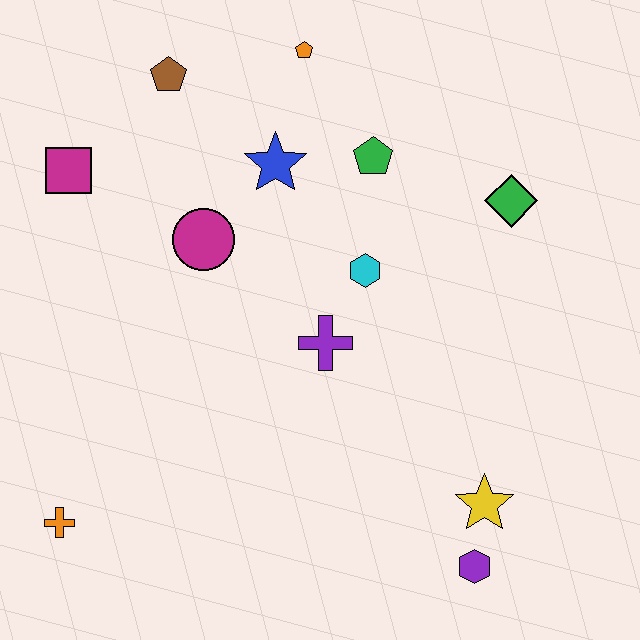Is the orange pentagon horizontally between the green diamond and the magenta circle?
Yes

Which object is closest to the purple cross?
The cyan hexagon is closest to the purple cross.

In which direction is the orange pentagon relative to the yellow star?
The orange pentagon is above the yellow star.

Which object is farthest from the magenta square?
The purple hexagon is farthest from the magenta square.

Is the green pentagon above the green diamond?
Yes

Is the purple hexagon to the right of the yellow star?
No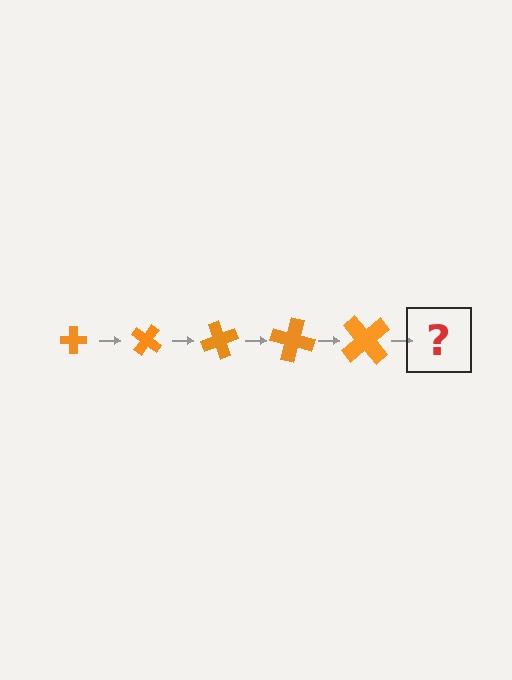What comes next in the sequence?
The next element should be a cross, larger than the previous one and rotated 175 degrees from the start.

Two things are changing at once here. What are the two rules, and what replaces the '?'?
The two rules are that the cross grows larger each step and it rotates 35 degrees each step. The '?' should be a cross, larger than the previous one and rotated 175 degrees from the start.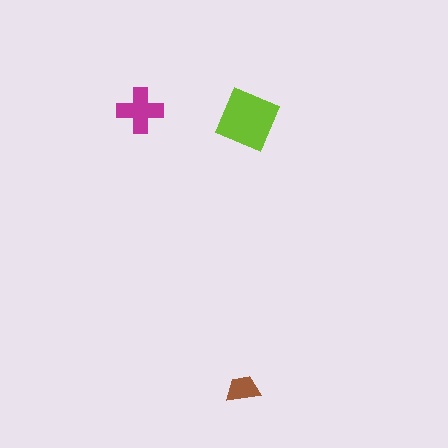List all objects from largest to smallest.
The lime diamond, the magenta cross, the brown trapezoid.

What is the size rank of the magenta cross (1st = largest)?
2nd.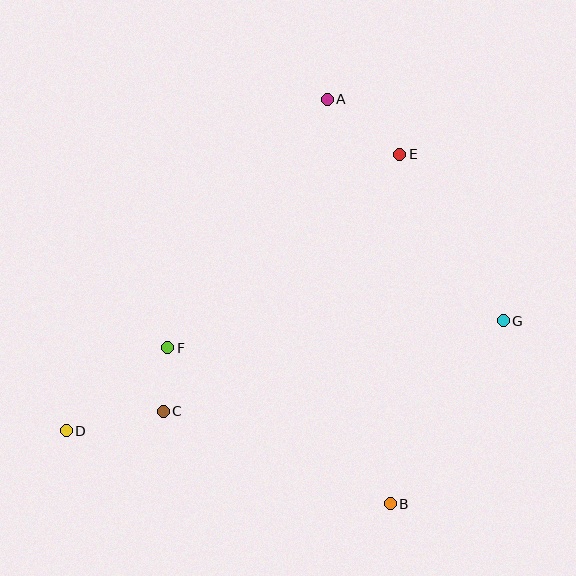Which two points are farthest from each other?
Points D and G are farthest from each other.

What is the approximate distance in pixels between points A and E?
The distance between A and E is approximately 91 pixels.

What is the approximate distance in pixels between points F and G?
The distance between F and G is approximately 337 pixels.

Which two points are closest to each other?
Points C and F are closest to each other.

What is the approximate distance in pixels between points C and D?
The distance between C and D is approximately 99 pixels.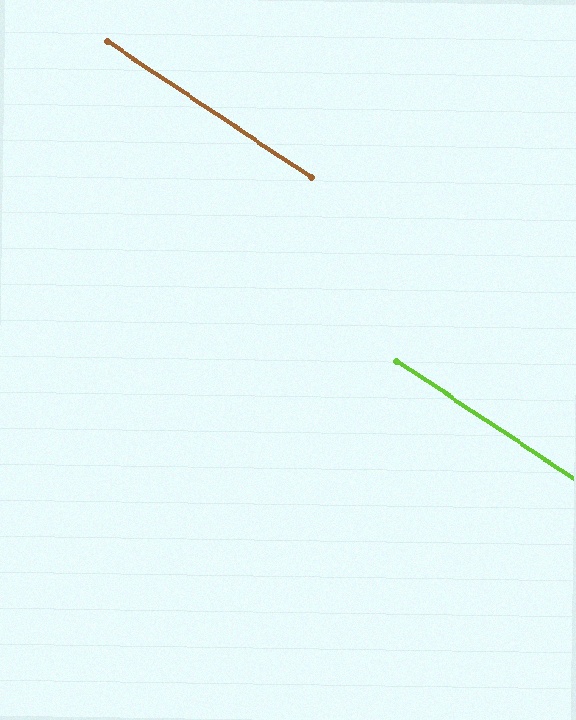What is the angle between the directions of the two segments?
Approximately 0 degrees.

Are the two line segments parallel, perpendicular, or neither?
Parallel — their directions differ by only 0.1°.